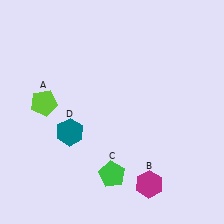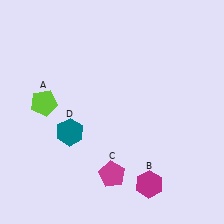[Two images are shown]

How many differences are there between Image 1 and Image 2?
There is 1 difference between the two images.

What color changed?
The pentagon (C) changed from green in Image 1 to magenta in Image 2.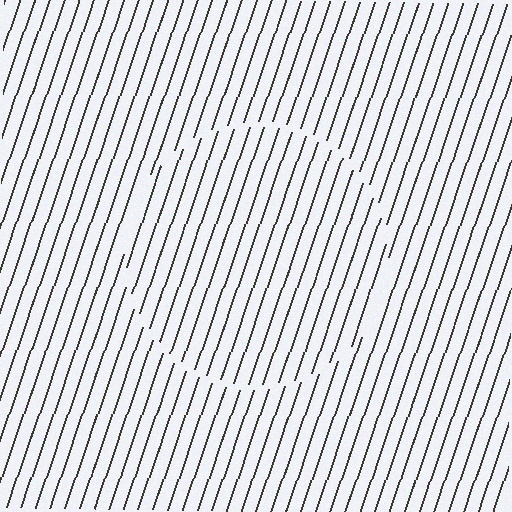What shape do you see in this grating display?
An illusory circle. The interior of the shape contains the same grating, shifted by half a period — the contour is defined by the phase discontinuity where line-ends from the inner and outer gratings abut.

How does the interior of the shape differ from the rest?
The interior of the shape contains the same grating, shifted by half a period — the contour is defined by the phase discontinuity where line-ends from the inner and outer gratings abut.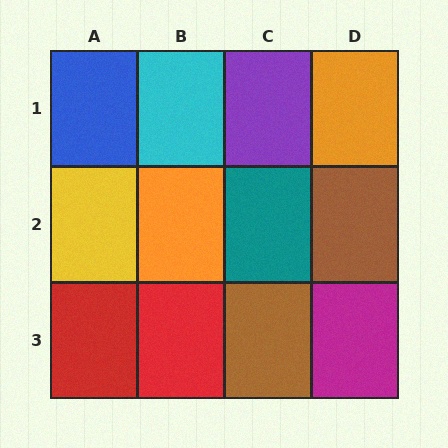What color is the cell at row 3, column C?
Brown.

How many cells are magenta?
1 cell is magenta.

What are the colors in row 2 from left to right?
Yellow, orange, teal, brown.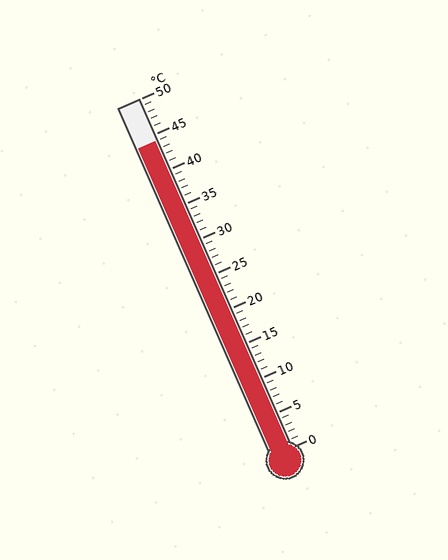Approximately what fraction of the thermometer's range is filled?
The thermometer is filled to approximately 90% of its range.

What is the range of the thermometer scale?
The thermometer scale ranges from 0°C to 50°C.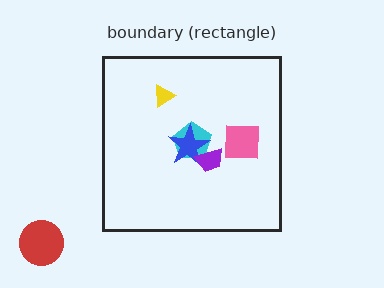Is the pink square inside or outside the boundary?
Inside.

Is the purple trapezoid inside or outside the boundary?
Inside.